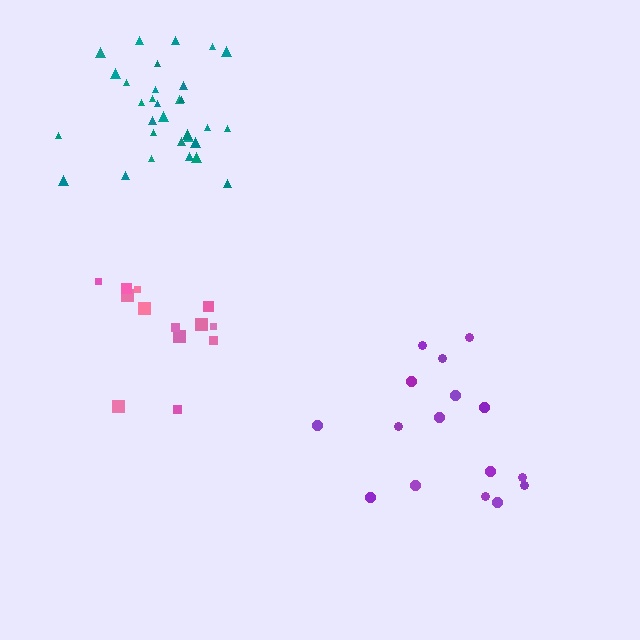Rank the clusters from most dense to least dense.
teal, pink, purple.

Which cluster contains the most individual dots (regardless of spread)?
Teal (31).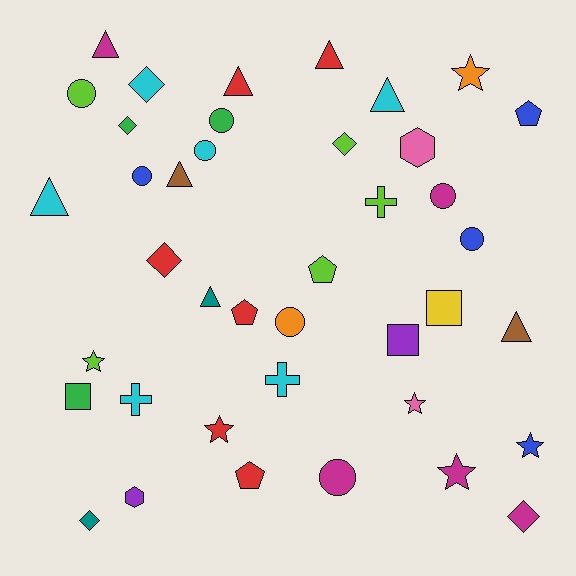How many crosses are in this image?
There are 3 crosses.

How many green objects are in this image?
There are 3 green objects.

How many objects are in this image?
There are 40 objects.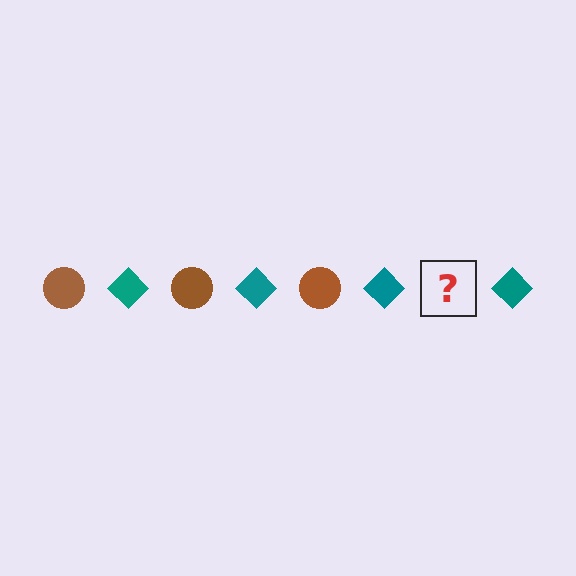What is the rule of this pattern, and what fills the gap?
The rule is that the pattern alternates between brown circle and teal diamond. The gap should be filled with a brown circle.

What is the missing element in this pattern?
The missing element is a brown circle.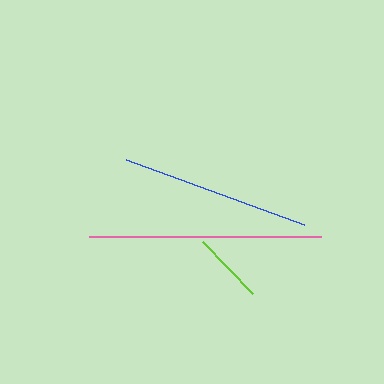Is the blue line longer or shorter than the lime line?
The blue line is longer than the lime line.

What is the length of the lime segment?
The lime segment is approximately 72 pixels long.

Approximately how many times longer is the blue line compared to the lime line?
The blue line is approximately 2.6 times the length of the lime line.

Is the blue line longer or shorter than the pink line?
The pink line is longer than the blue line.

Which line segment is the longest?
The pink line is the longest at approximately 232 pixels.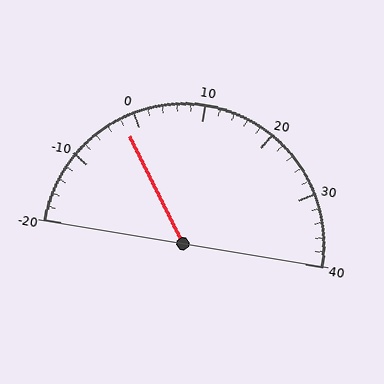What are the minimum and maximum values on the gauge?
The gauge ranges from -20 to 40.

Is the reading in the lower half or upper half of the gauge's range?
The reading is in the lower half of the range (-20 to 40).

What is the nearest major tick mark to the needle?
The nearest major tick mark is 0.